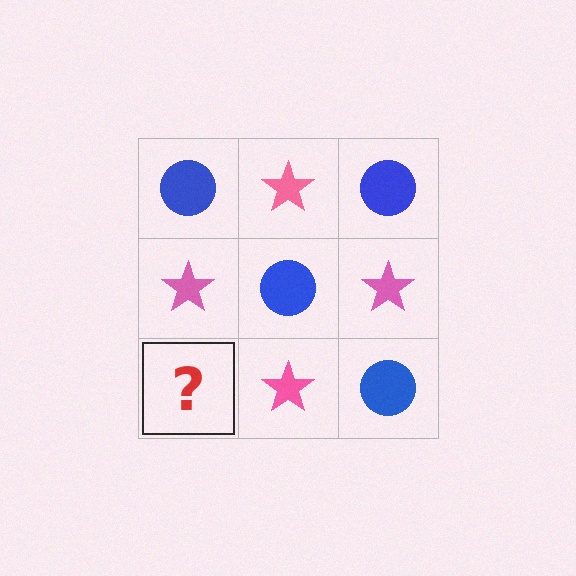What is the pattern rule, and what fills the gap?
The rule is that it alternates blue circle and pink star in a checkerboard pattern. The gap should be filled with a blue circle.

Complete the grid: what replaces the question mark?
The question mark should be replaced with a blue circle.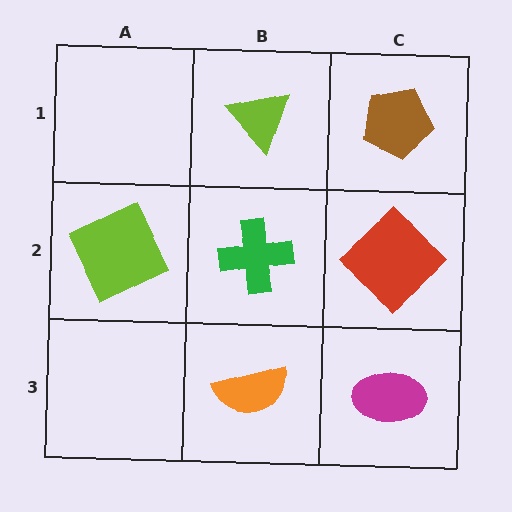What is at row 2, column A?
A lime square.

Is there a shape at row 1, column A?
No, that cell is empty.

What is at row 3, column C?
A magenta ellipse.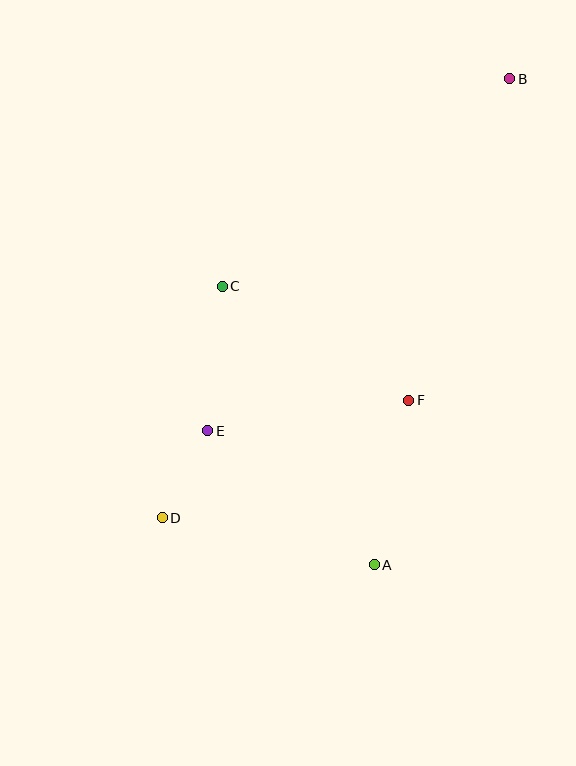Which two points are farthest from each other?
Points B and D are farthest from each other.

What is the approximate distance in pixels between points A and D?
The distance between A and D is approximately 217 pixels.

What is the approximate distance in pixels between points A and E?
The distance between A and E is approximately 214 pixels.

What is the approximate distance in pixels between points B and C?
The distance between B and C is approximately 354 pixels.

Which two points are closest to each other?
Points D and E are closest to each other.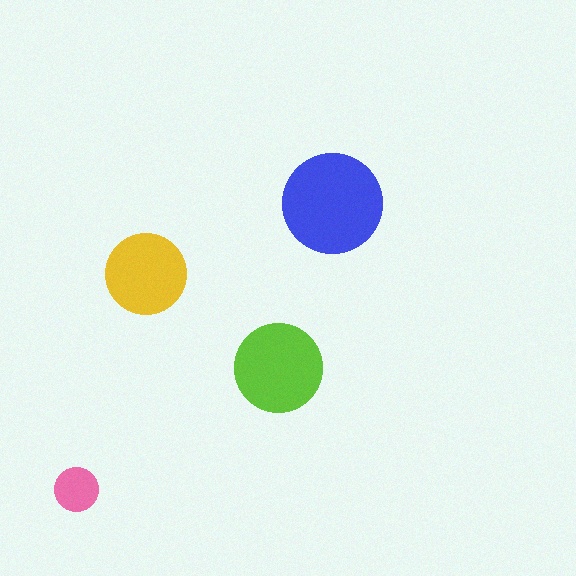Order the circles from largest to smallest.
the blue one, the lime one, the yellow one, the pink one.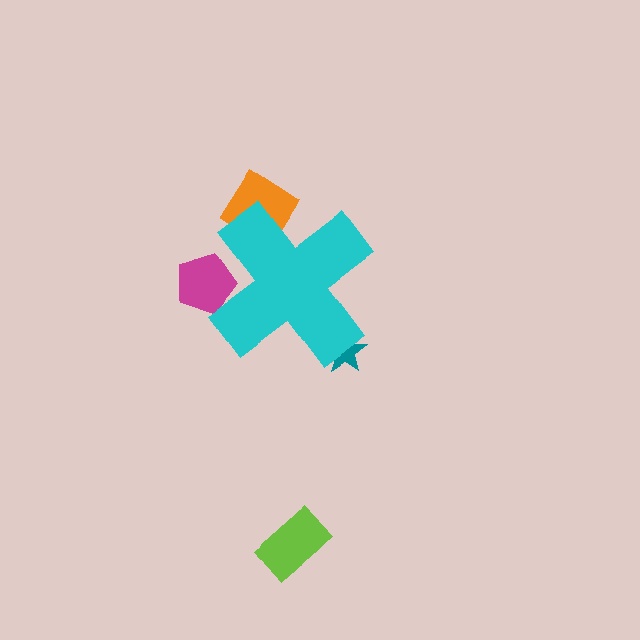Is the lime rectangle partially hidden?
No, the lime rectangle is fully visible.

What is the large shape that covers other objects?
A cyan cross.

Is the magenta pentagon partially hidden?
Yes, the magenta pentagon is partially hidden behind the cyan cross.